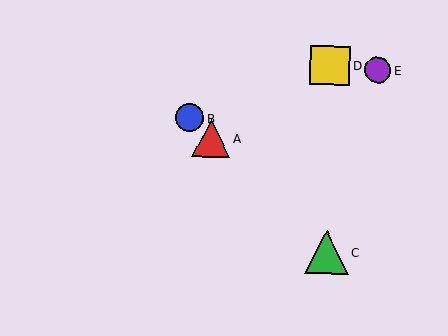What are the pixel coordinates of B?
Object B is at (190, 118).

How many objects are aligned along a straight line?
3 objects (A, B, C) are aligned along a straight line.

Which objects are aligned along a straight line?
Objects A, B, C are aligned along a straight line.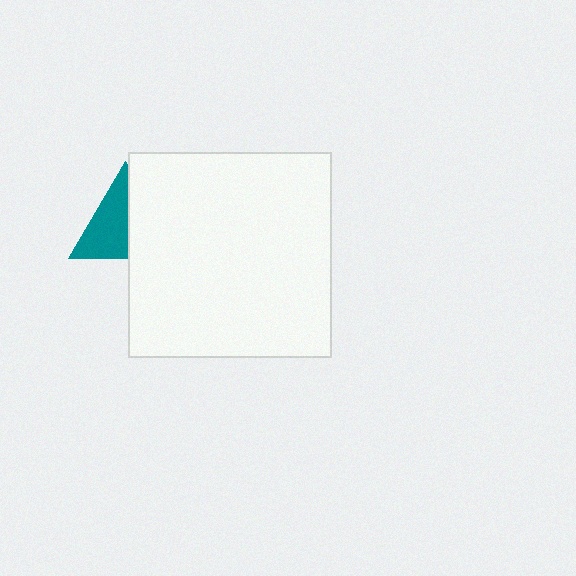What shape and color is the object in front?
The object in front is a white rectangle.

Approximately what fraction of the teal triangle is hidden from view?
Roughly 46% of the teal triangle is hidden behind the white rectangle.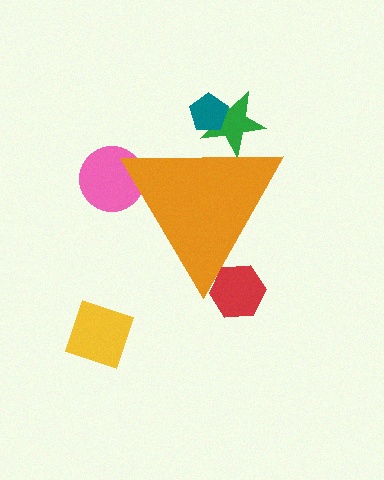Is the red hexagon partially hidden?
Yes, the red hexagon is partially hidden behind the orange triangle.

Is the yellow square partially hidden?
No, the yellow square is fully visible.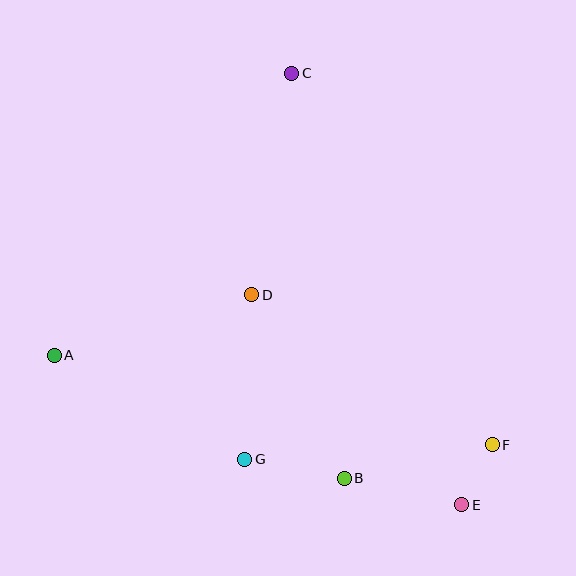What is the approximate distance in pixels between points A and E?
The distance between A and E is approximately 434 pixels.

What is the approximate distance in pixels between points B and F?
The distance between B and F is approximately 152 pixels.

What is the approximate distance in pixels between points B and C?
The distance between B and C is approximately 408 pixels.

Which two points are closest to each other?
Points E and F are closest to each other.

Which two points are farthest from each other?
Points C and E are farthest from each other.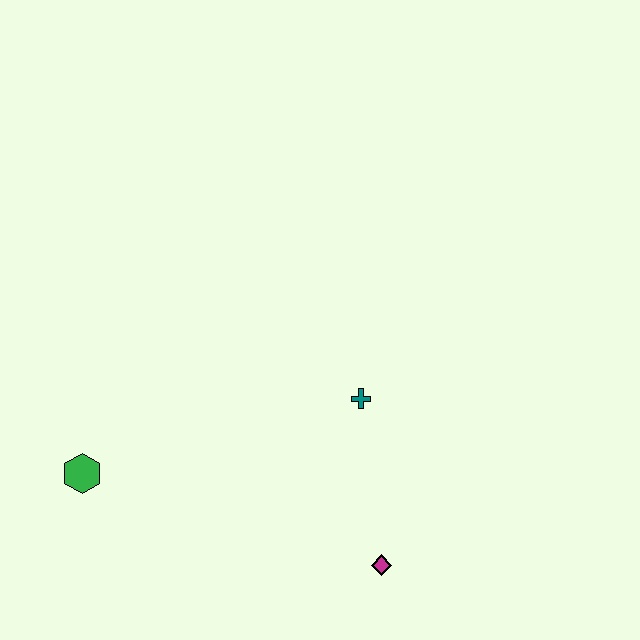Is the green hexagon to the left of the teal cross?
Yes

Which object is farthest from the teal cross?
The green hexagon is farthest from the teal cross.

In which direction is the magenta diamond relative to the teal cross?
The magenta diamond is below the teal cross.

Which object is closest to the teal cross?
The magenta diamond is closest to the teal cross.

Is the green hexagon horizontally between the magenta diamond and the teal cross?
No